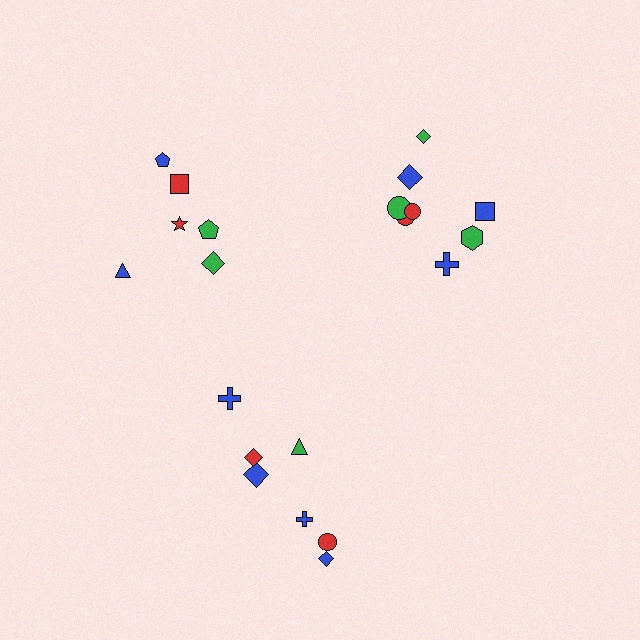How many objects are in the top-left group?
There are 6 objects.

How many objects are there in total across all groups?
There are 21 objects.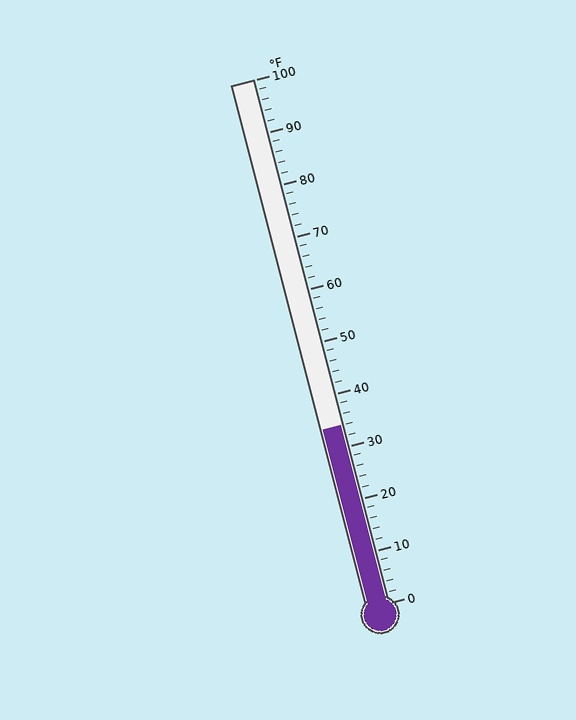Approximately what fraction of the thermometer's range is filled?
The thermometer is filled to approximately 35% of its range.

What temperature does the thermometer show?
The thermometer shows approximately 34°F.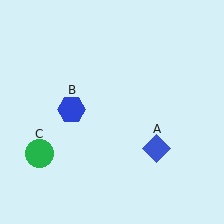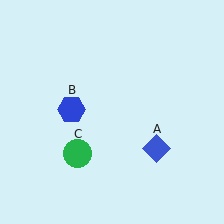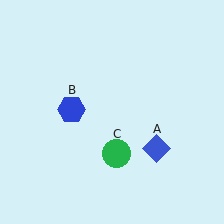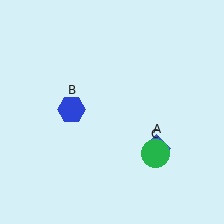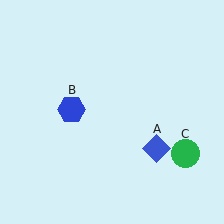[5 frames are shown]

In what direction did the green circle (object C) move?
The green circle (object C) moved right.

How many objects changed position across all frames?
1 object changed position: green circle (object C).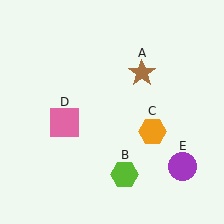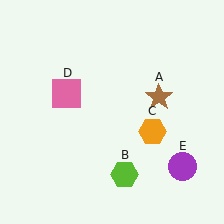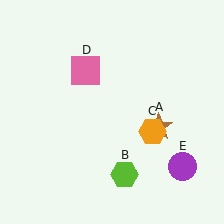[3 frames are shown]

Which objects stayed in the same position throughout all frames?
Lime hexagon (object B) and orange hexagon (object C) and purple circle (object E) remained stationary.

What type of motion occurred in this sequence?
The brown star (object A), pink square (object D) rotated clockwise around the center of the scene.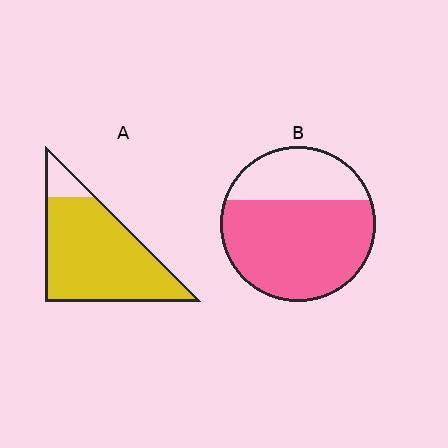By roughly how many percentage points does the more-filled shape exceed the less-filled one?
By roughly 20 percentage points (A over B).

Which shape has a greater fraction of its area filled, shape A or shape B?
Shape A.